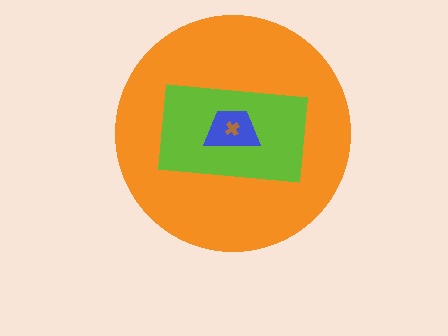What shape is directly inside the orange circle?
The lime rectangle.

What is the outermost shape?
The orange circle.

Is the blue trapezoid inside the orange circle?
Yes.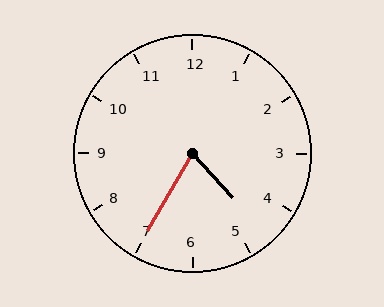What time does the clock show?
4:35.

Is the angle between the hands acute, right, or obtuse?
It is acute.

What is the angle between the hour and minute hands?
Approximately 72 degrees.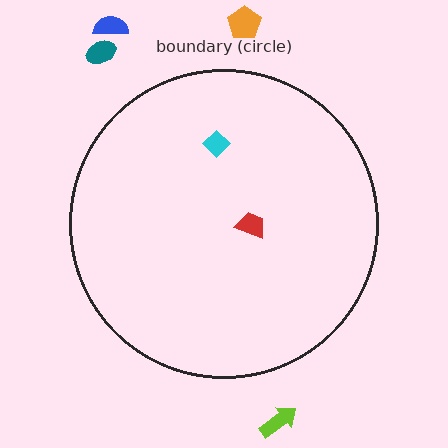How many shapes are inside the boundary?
2 inside, 4 outside.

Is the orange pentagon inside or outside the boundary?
Outside.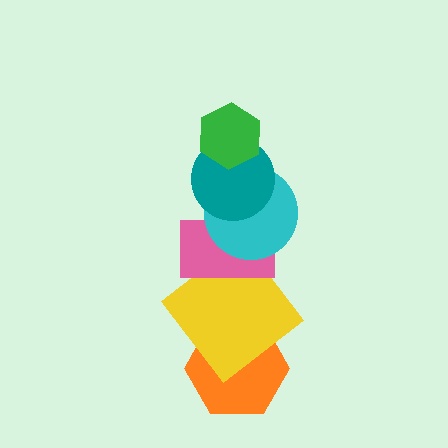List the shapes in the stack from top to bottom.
From top to bottom: the green hexagon, the teal circle, the cyan circle, the pink rectangle, the yellow diamond, the orange hexagon.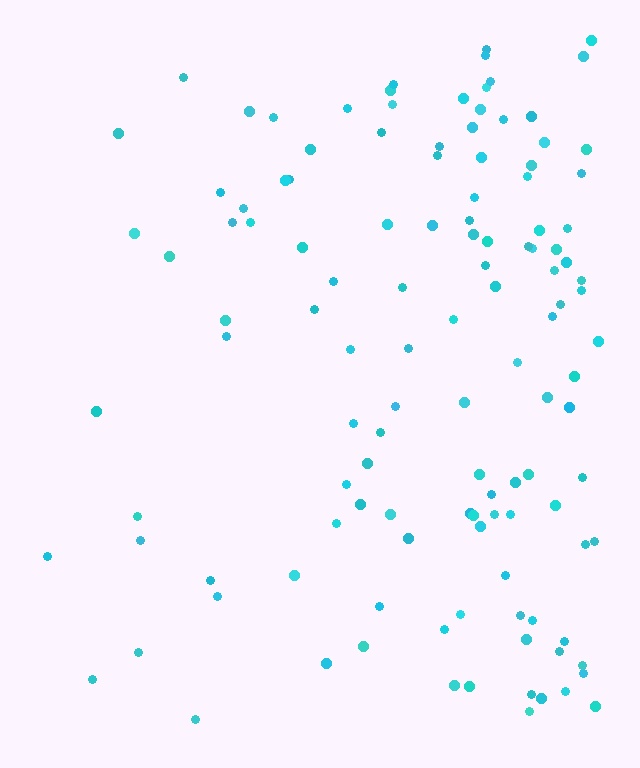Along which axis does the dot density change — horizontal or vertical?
Horizontal.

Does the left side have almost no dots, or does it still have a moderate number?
Still a moderate number, just noticeably fewer than the right.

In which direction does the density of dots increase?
From left to right, with the right side densest.